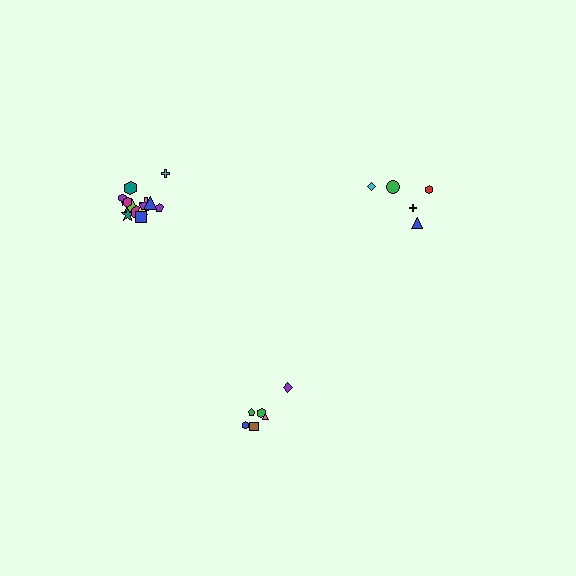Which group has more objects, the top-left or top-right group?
The top-left group.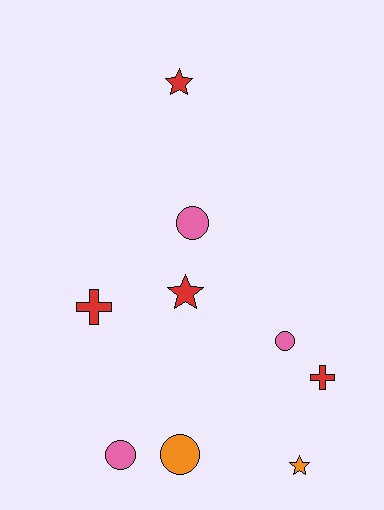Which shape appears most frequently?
Circle, with 4 objects.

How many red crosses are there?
There are 2 red crosses.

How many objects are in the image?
There are 9 objects.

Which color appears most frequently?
Red, with 4 objects.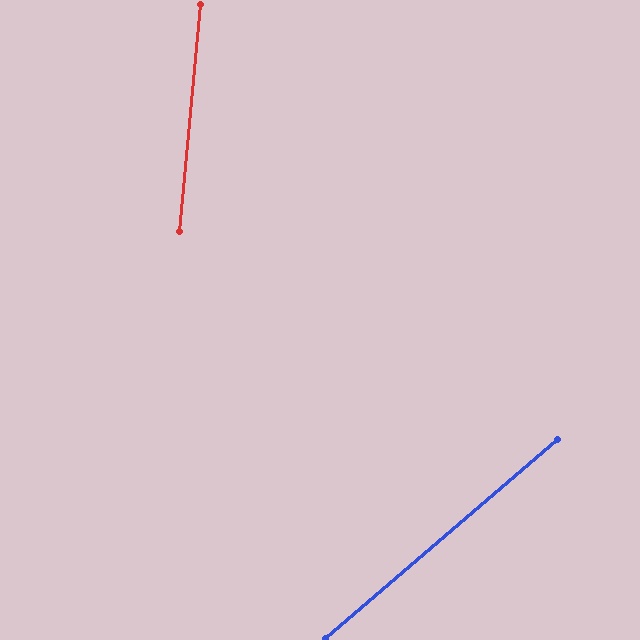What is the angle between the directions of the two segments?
Approximately 44 degrees.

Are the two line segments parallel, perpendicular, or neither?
Neither parallel nor perpendicular — they differ by about 44°.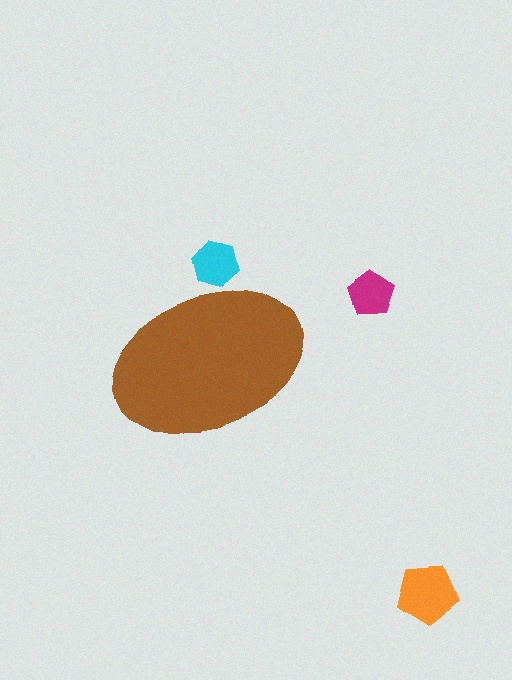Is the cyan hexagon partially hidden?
Yes, the cyan hexagon is partially hidden behind the brown ellipse.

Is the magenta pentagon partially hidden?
No, the magenta pentagon is fully visible.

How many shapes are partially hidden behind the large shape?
1 shape is partially hidden.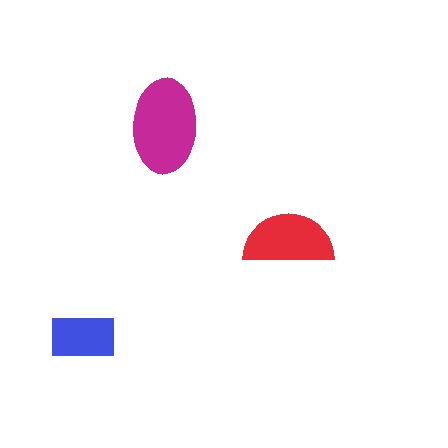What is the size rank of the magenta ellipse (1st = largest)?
1st.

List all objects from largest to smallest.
The magenta ellipse, the red semicircle, the blue rectangle.